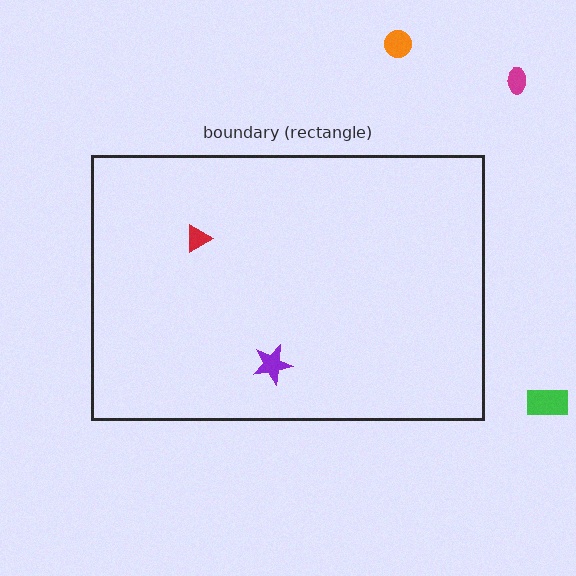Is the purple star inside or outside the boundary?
Inside.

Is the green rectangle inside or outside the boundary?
Outside.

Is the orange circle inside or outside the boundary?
Outside.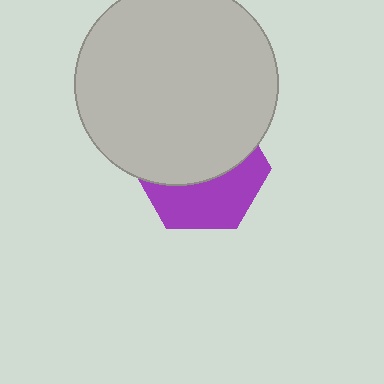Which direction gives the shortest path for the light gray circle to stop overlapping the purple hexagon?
Moving up gives the shortest separation.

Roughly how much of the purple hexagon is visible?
A small part of it is visible (roughly 43%).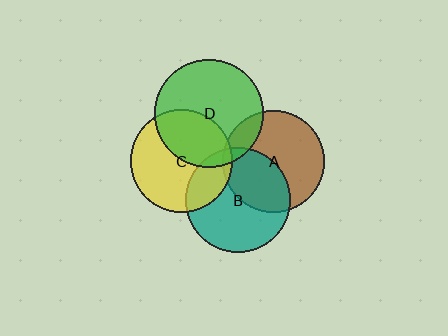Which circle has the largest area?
Circle D (green).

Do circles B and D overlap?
Yes.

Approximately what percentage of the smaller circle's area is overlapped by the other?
Approximately 5%.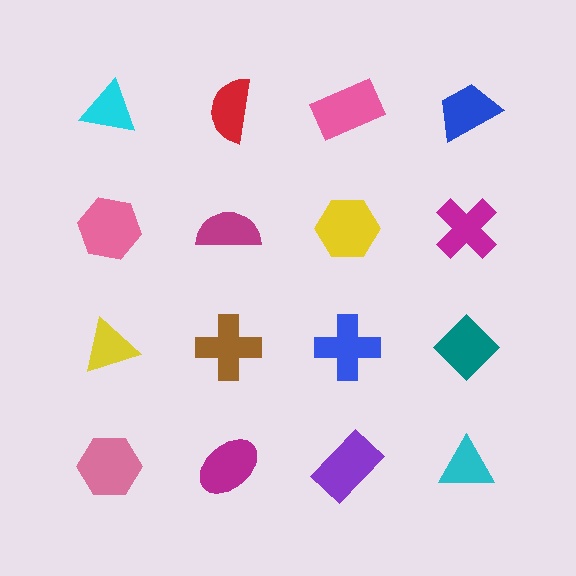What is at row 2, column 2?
A magenta semicircle.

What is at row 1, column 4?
A blue trapezoid.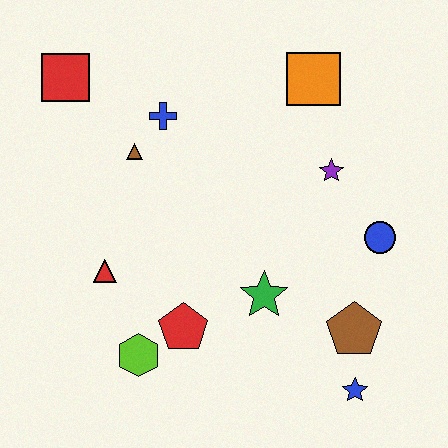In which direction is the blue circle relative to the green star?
The blue circle is to the right of the green star.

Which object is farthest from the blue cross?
The blue star is farthest from the blue cross.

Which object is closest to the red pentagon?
The lime hexagon is closest to the red pentagon.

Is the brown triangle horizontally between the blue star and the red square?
Yes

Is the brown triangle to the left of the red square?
No